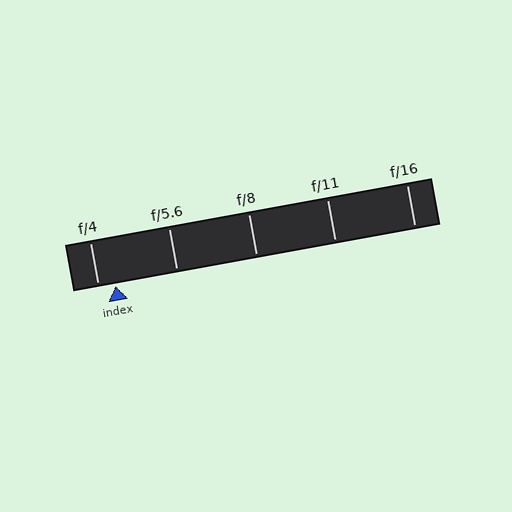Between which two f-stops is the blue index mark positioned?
The index mark is between f/4 and f/5.6.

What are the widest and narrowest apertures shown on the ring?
The widest aperture shown is f/4 and the narrowest is f/16.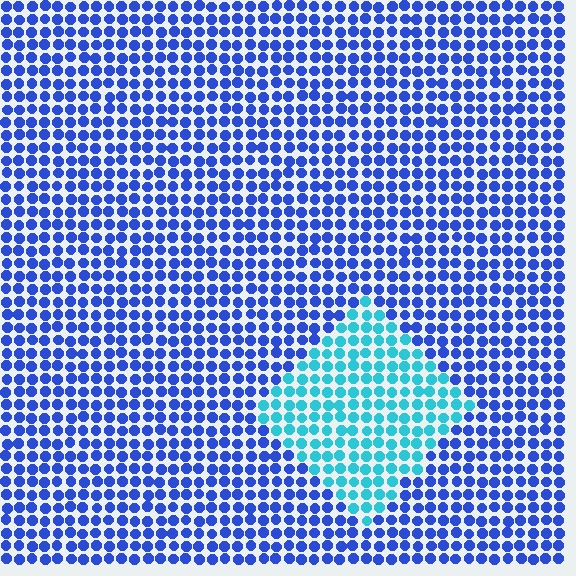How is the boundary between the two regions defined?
The boundary is defined purely by a slight shift in hue (about 44 degrees). Spacing, size, and orientation are identical on both sides.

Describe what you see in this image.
The image is filled with small blue elements in a uniform arrangement. A diamond-shaped region is visible where the elements are tinted to a slightly different hue, forming a subtle color boundary.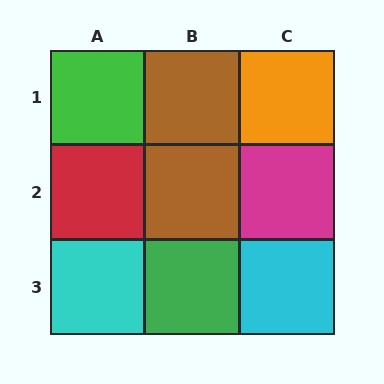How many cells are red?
1 cell is red.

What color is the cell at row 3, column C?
Cyan.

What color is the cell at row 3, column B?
Green.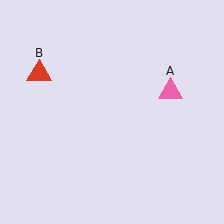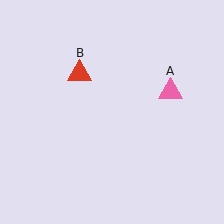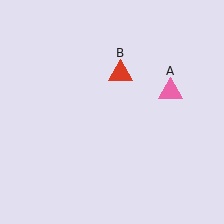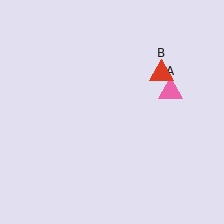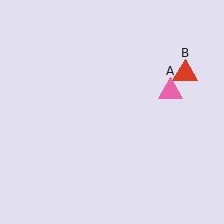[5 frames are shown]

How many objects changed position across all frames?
1 object changed position: red triangle (object B).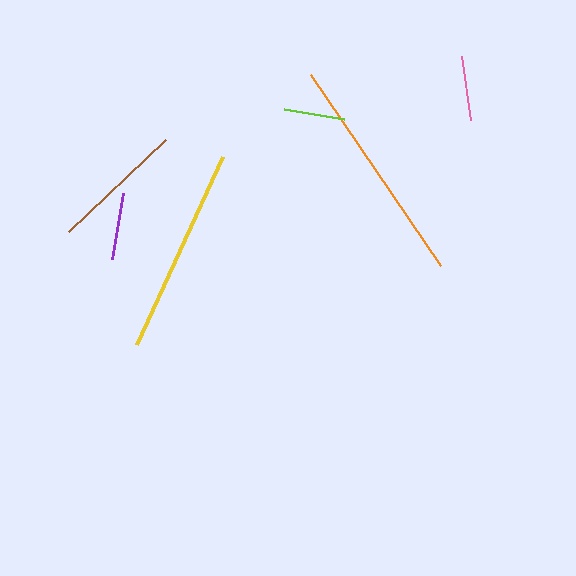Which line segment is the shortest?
The lime line is the shortest at approximately 62 pixels.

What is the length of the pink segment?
The pink segment is approximately 65 pixels long.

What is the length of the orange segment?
The orange segment is approximately 231 pixels long.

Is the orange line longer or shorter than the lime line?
The orange line is longer than the lime line.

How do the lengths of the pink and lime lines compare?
The pink and lime lines are approximately the same length.